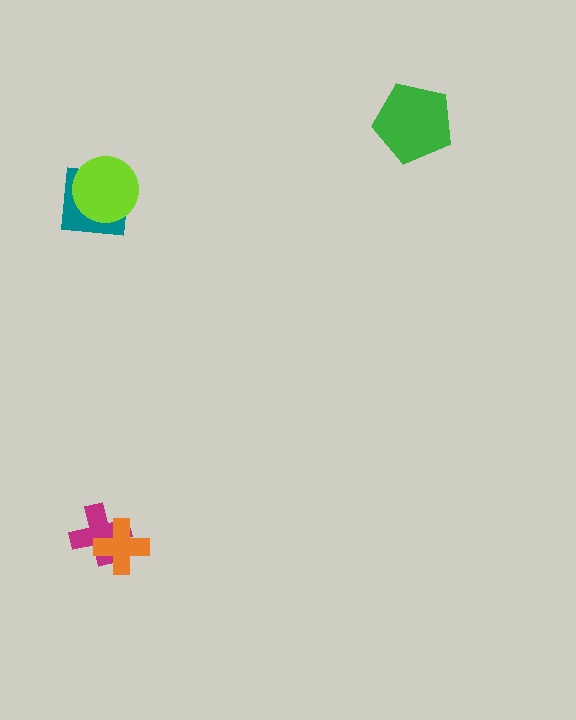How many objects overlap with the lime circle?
1 object overlaps with the lime circle.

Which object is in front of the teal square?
The lime circle is in front of the teal square.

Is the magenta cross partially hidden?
Yes, it is partially covered by another shape.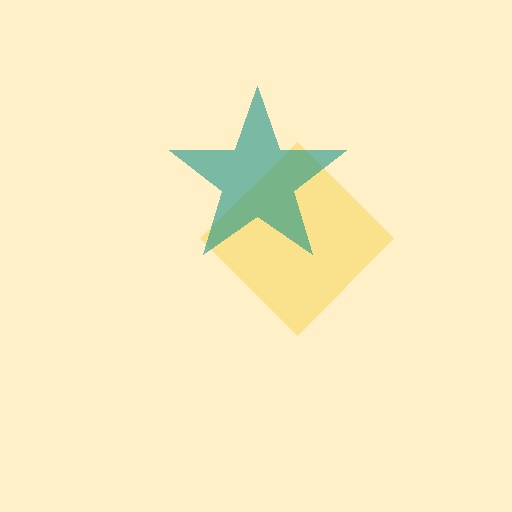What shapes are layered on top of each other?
The layered shapes are: a yellow diamond, a teal star.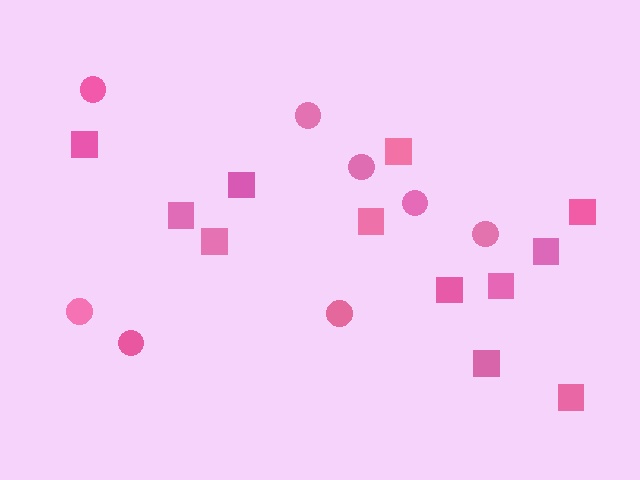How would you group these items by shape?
There are 2 groups: one group of squares (12) and one group of circles (8).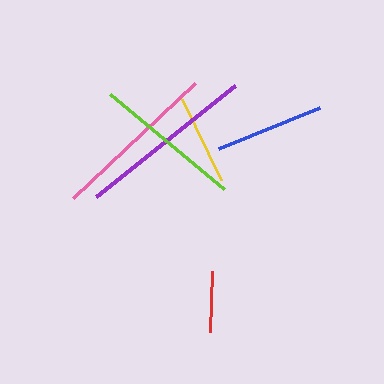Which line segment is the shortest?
The red line is the shortest at approximately 61 pixels.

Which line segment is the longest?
The purple line is the longest at approximately 178 pixels.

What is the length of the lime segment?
The lime segment is approximately 148 pixels long.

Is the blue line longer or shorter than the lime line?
The lime line is longer than the blue line.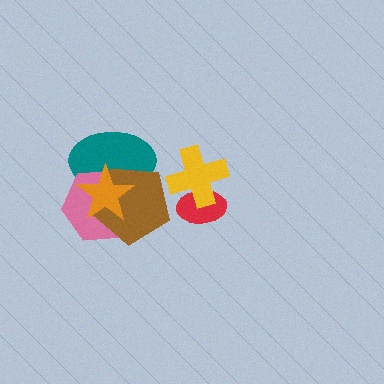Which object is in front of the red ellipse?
The yellow cross is in front of the red ellipse.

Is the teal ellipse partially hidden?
Yes, it is partially covered by another shape.